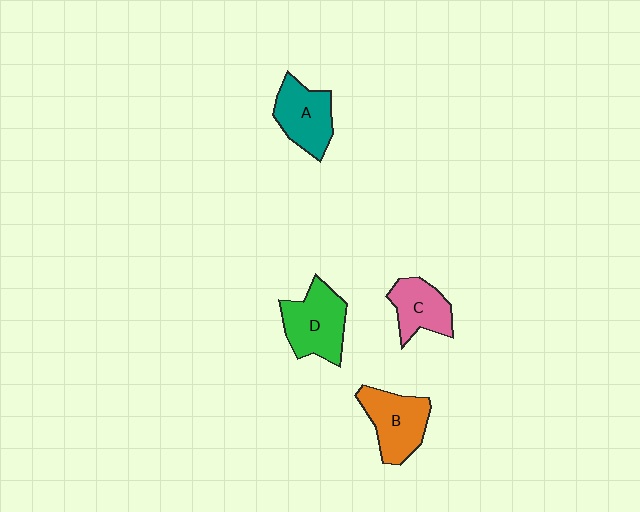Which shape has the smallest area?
Shape C (pink).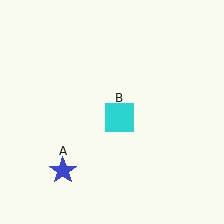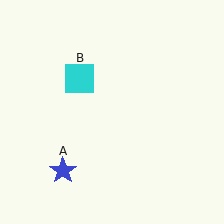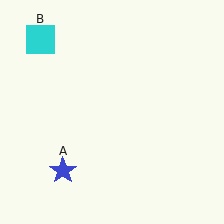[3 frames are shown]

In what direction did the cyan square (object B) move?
The cyan square (object B) moved up and to the left.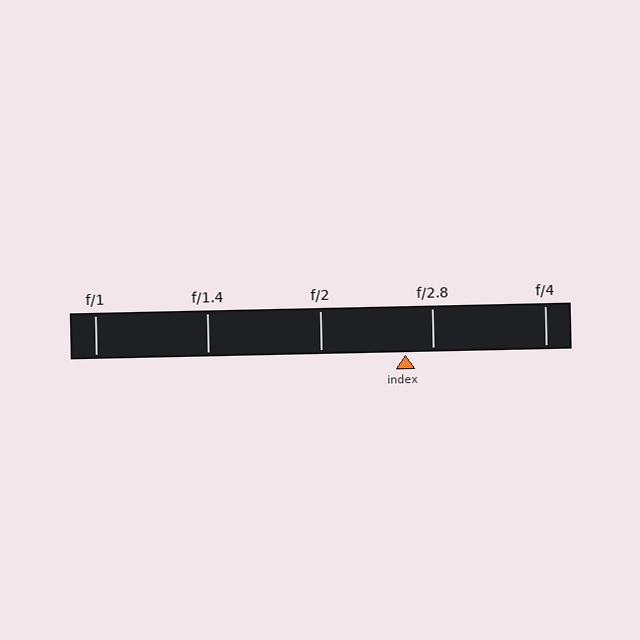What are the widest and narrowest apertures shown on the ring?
The widest aperture shown is f/1 and the narrowest is f/4.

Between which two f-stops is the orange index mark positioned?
The index mark is between f/2 and f/2.8.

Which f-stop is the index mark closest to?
The index mark is closest to f/2.8.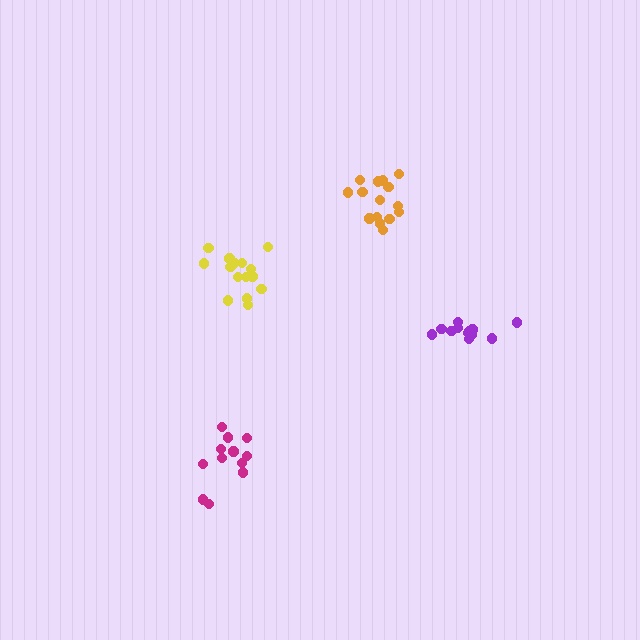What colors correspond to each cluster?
The clusters are colored: orange, yellow, magenta, purple.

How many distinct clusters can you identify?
There are 4 distinct clusters.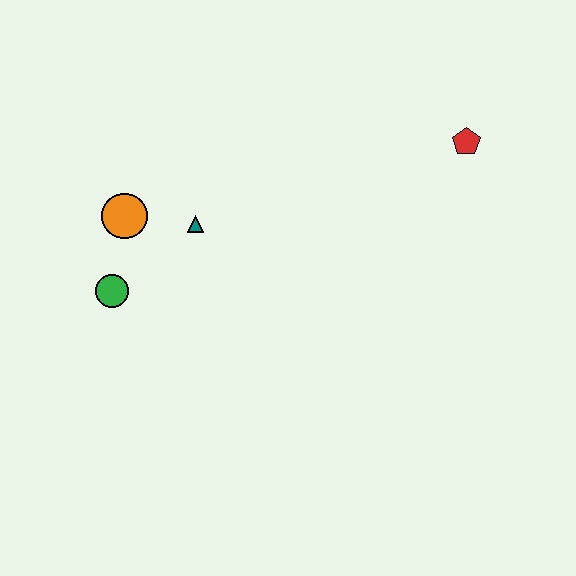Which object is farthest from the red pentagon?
The green circle is farthest from the red pentagon.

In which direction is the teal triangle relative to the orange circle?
The teal triangle is to the right of the orange circle.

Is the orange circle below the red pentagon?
Yes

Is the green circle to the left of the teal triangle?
Yes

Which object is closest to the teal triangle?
The orange circle is closest to the teal triangle.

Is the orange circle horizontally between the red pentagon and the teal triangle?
No